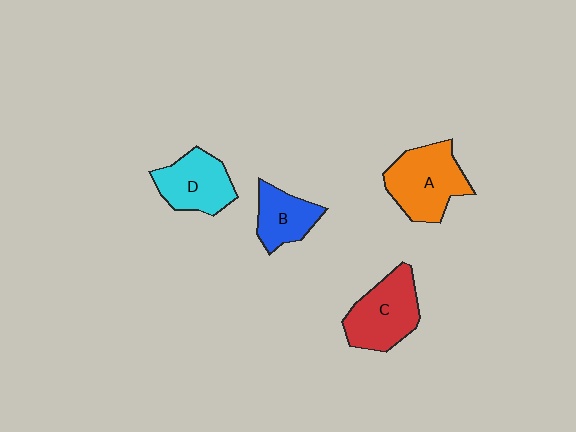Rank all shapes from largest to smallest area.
From largest to smallest: A (orange), C (red), D (cyan), B (blue).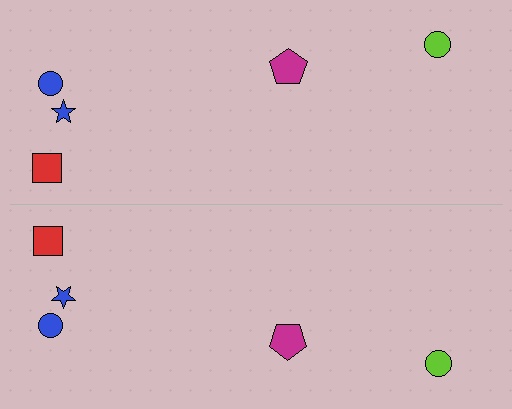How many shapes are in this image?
There are 10 shapes in this image.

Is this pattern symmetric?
Yes, this pattern has bilateral (reflection) symmetry.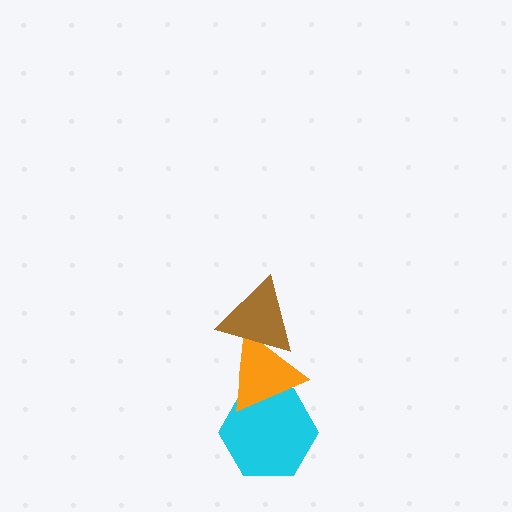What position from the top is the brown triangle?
The brown triangle is 1st from the top.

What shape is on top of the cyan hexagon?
The orange triangle is on top of the cyan hexagon.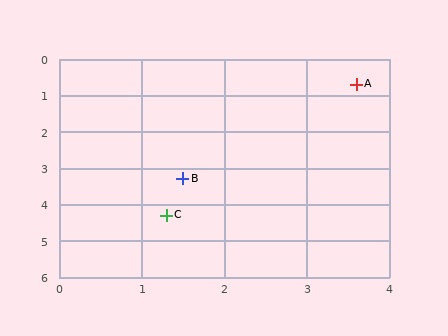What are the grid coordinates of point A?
Point A is at approximately (3.6, 0.7).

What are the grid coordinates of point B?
Point B is at approximately (1.5, 3.3).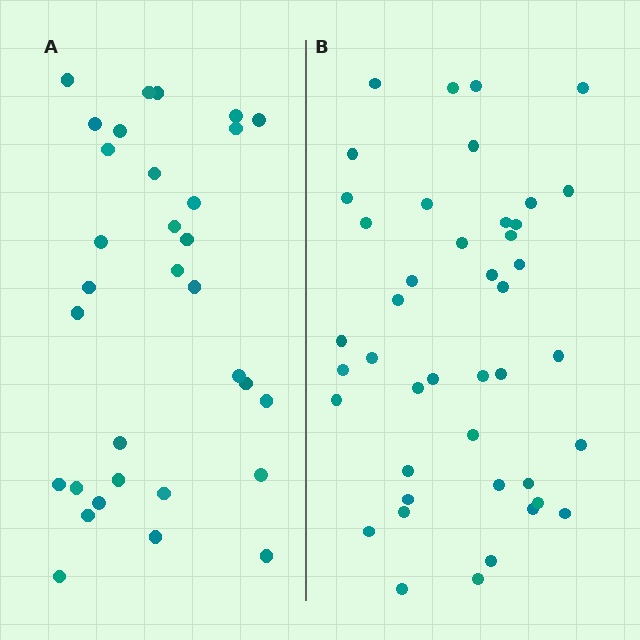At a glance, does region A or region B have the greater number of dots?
Region B (the right region) has more dots.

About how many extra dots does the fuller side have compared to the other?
Region B has roughly 12 or so more dots than region A.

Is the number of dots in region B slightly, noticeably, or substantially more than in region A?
Region B has noticeably more, but not dramatically so. The ratio is roughly 1.3 to 1.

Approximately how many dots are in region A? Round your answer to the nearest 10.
About 30 dots. (The exact count is 32, which rounds to 30.)